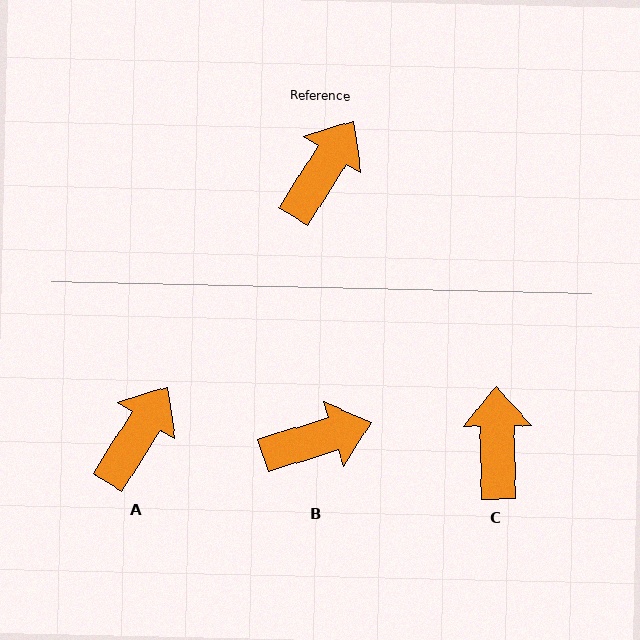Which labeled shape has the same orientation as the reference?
A.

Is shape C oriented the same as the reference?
No, it is off by about 33 degrees.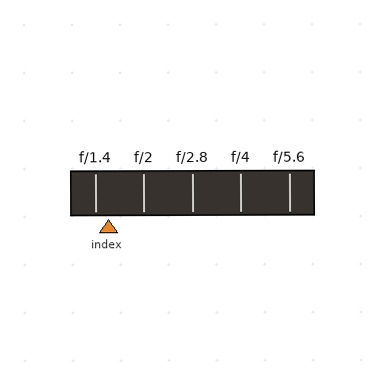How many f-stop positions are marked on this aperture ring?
There are 5 f-stop positions marked.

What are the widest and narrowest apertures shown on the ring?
The widest aperture shown is f/1.4 and the narrowest is f/5.6.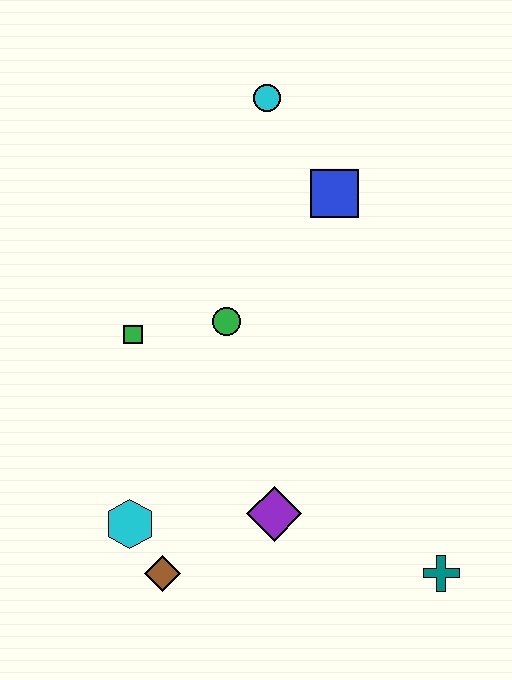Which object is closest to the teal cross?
The purple diamond is closest to the teal cross.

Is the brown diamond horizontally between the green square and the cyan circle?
Yes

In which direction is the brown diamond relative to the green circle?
The brown diamond is below the green circle.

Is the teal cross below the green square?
Yes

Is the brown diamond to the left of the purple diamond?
Yes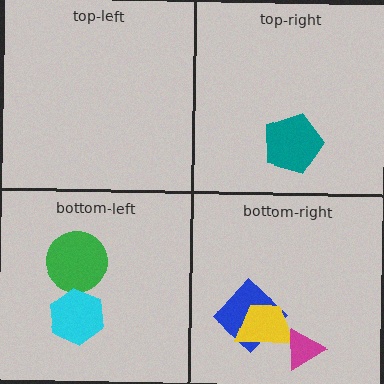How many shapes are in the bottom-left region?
2.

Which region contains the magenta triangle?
The bottom-right region.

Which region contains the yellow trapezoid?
The bottom-right region.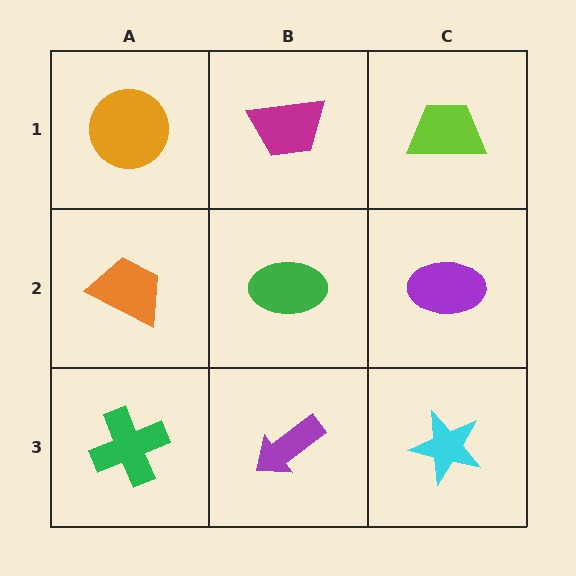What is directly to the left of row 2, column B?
An orange trapezoid.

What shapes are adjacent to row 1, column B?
A green ellipse (row 2, column B), an orange circle (row 1, column A), a lime trapezoid (row 1, column C).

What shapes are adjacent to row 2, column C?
A lime trapezoid (row 1, column C), a cyan star (row 3, column C), a green ellipse (row 2, column B).